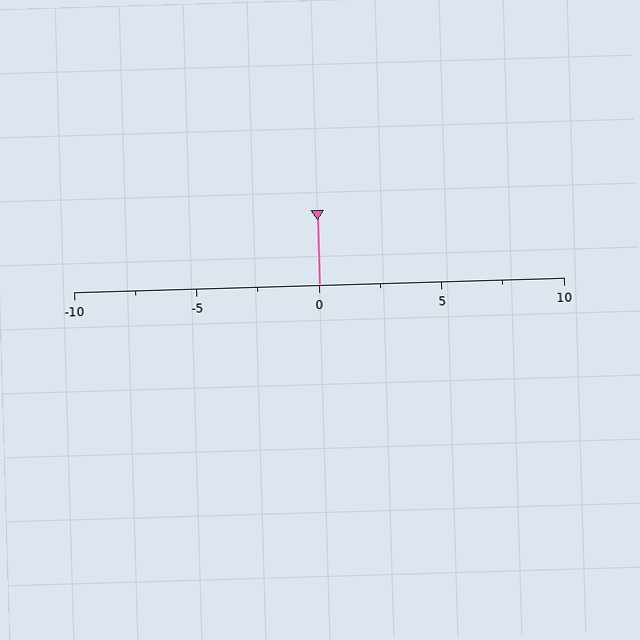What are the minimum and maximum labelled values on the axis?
The axis runs from -10 to 10.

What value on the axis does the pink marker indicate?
The marker indicates approximately 0.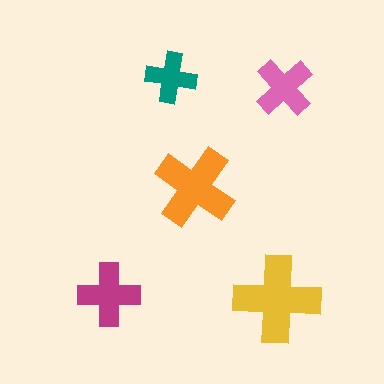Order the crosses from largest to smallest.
the yellow one, the orange one, the magenta one, the pink one, the teal one.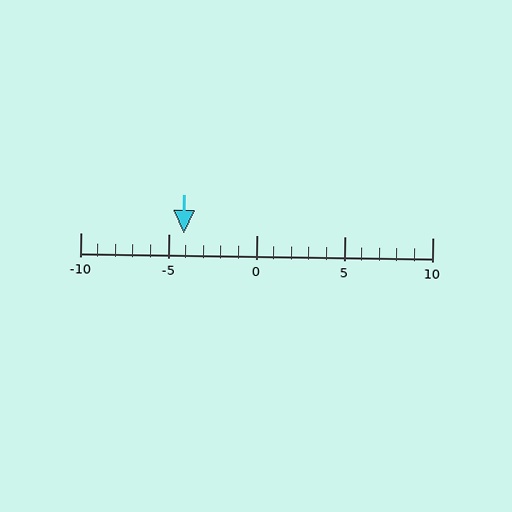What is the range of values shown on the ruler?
The ruler shows values from -10 to 10.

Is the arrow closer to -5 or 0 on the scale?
The arrow is closer to -5.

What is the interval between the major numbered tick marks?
The major tick marks are spaced 5 units apart.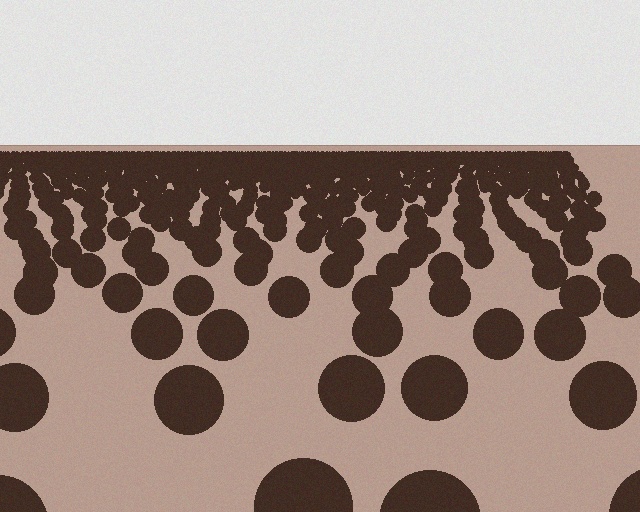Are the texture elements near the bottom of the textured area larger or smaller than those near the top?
Larger. Near the bottom, elements are closer to the viewer and appear at a bigger on-screen size.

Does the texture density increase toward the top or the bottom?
Density increases toward the top.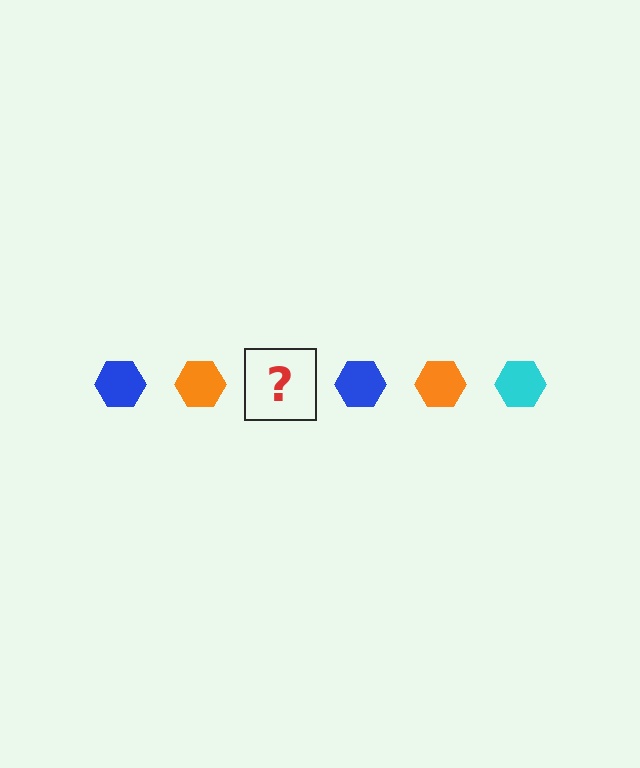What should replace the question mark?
The question mark should be replaced with a cyan hexagon.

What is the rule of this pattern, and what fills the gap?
The rule is that the pattern cycles through blue, orange, cyan hexagons. The gap should be filled with a cyan hexagon.